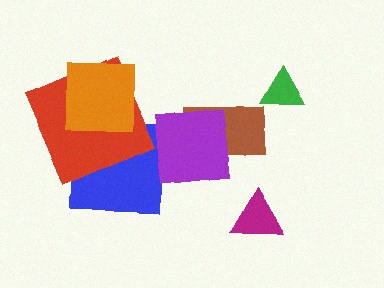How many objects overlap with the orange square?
1 object overlaps with the orange square.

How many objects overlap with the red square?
2 objects overlap with the red square.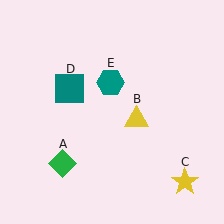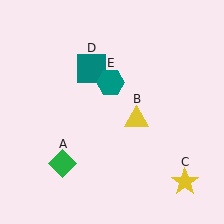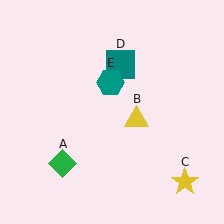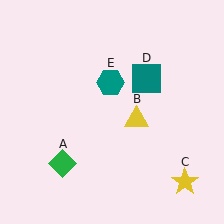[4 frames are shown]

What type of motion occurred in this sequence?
The teal square (object D) rotated clockwise around the center of the scene.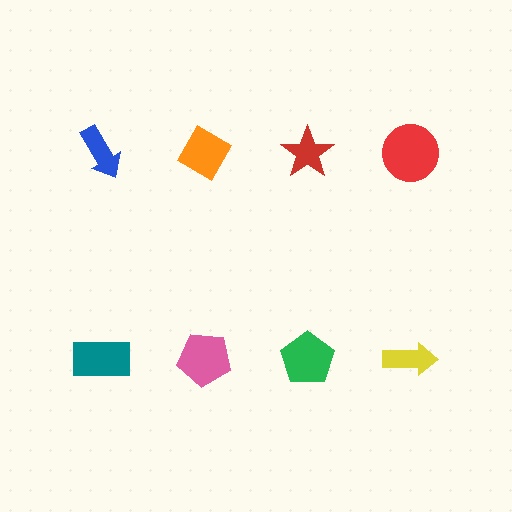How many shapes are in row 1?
4 shapes.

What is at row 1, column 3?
A red star.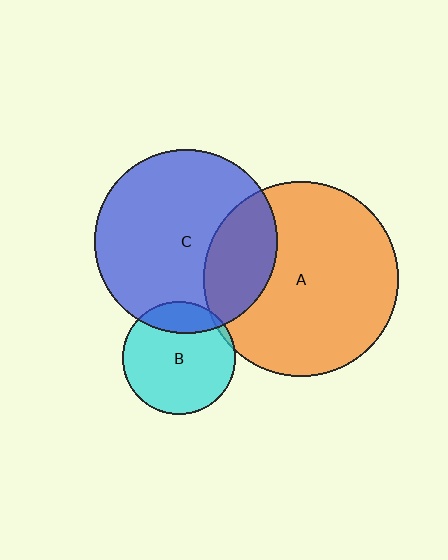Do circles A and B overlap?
Yes.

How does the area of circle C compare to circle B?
Approximately 2.6 times.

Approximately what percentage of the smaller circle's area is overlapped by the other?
Approximately 5%.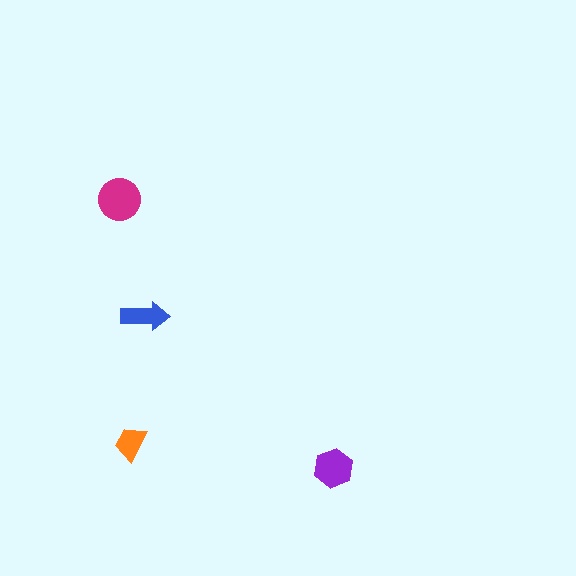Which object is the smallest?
The orange trapezoid.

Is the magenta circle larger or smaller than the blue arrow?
Larger.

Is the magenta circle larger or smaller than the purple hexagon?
Larger.